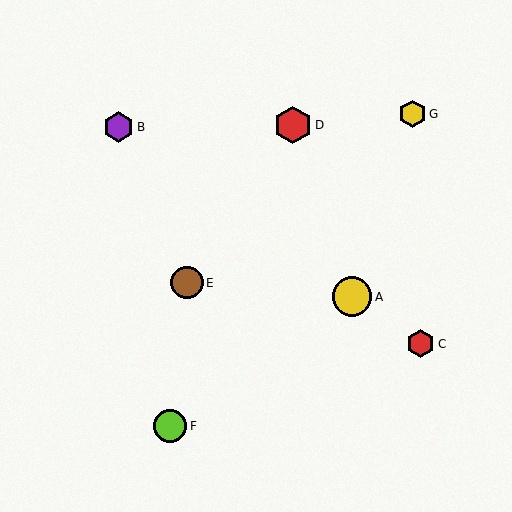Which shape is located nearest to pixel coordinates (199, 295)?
The brown circle (labeled E) at (187, 283) is nearest to that location.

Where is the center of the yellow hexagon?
The center of the yellow hexagon is at (413, 114).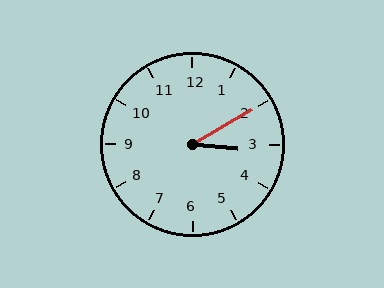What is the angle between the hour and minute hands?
Approximately 35 degrees.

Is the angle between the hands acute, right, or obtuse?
It is acute.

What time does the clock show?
3:10.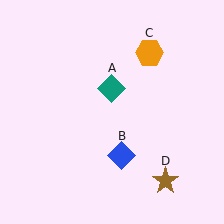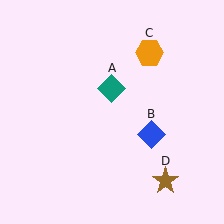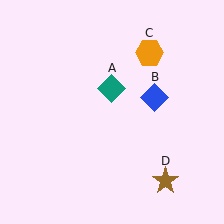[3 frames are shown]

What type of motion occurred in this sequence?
The blue diamond (object B) rotated counterclockwise around the center of the scene.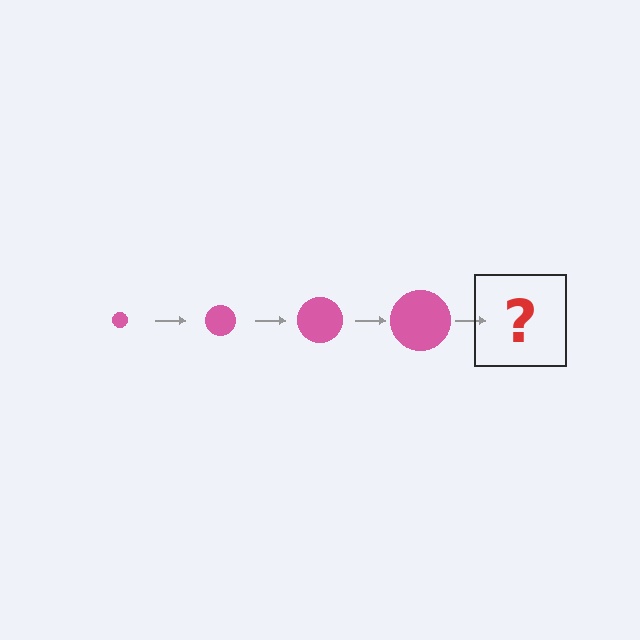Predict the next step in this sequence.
The next step is a pink circle, larger than the previous one.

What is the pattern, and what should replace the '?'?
The pattern is that the circle gets progressively larger each step. The '?' should be a pink circle, larger than the previous one.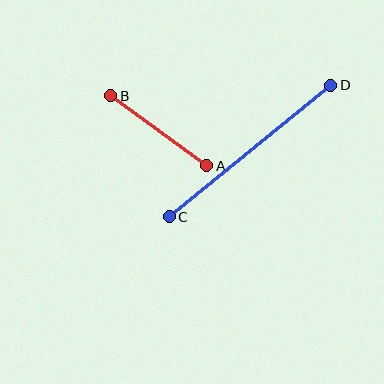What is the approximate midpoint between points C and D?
The midpoint is at approximately (250, 151) pixels.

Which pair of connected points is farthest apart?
Points C and D are farthest apart.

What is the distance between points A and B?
The distance is approximately 119 pixels.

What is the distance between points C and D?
The distance is approximately 208 pixels.